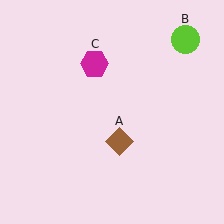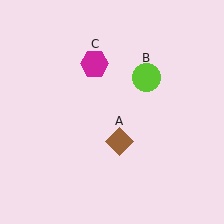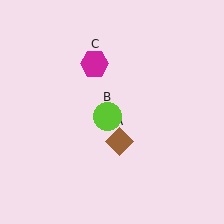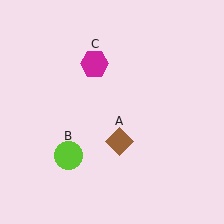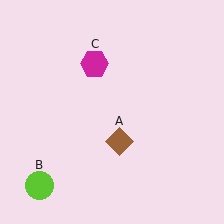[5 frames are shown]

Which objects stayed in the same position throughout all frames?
Brown diamond (object A) and magenta hexagon (object C) remained stationary.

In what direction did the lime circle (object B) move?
The lime circle (object B) moved down and to the left.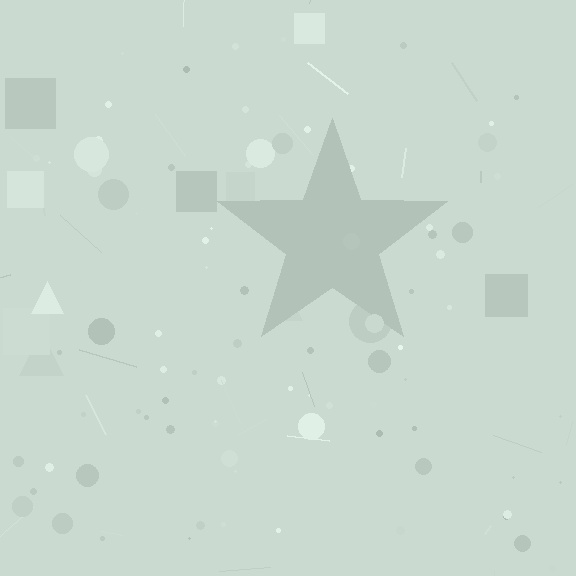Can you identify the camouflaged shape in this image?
The camouflaged shape is a star.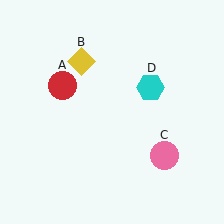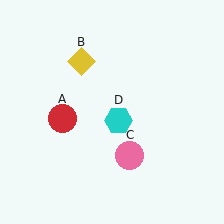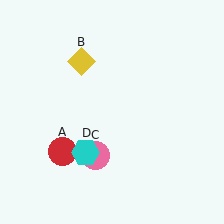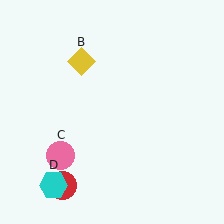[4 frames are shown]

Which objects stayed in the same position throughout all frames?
Yellow diamond (object B) remained stationary.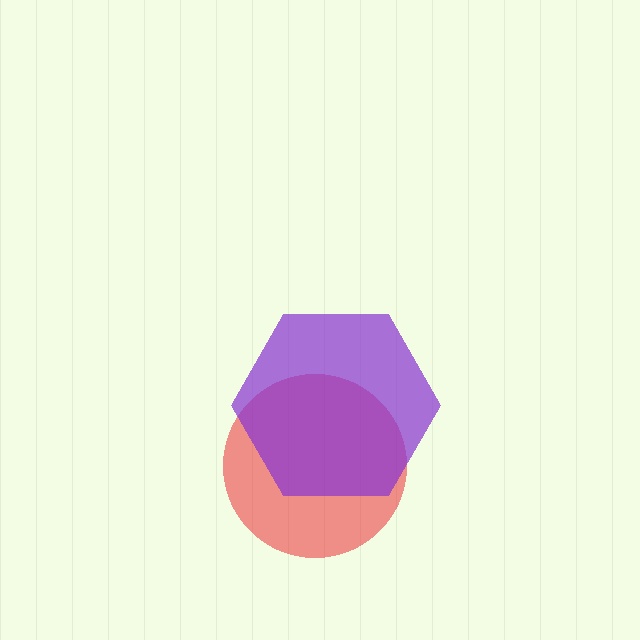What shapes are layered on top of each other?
The layered shapes are: a red circle, a purple hexagon.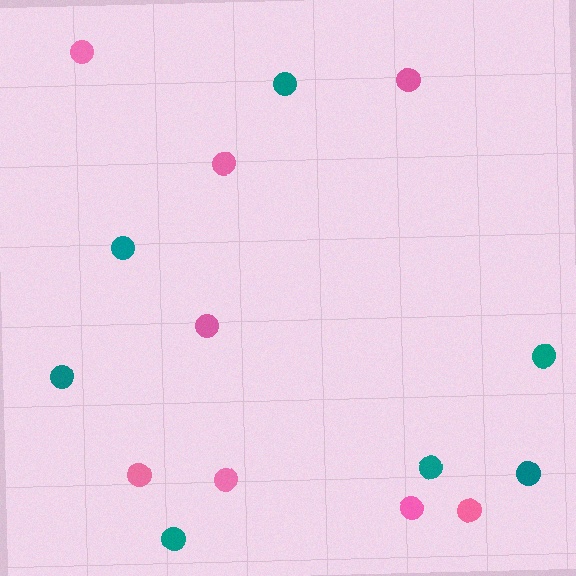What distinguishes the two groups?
There are 2 groups: one group of pink circles (8) and one group of teal circles (7).